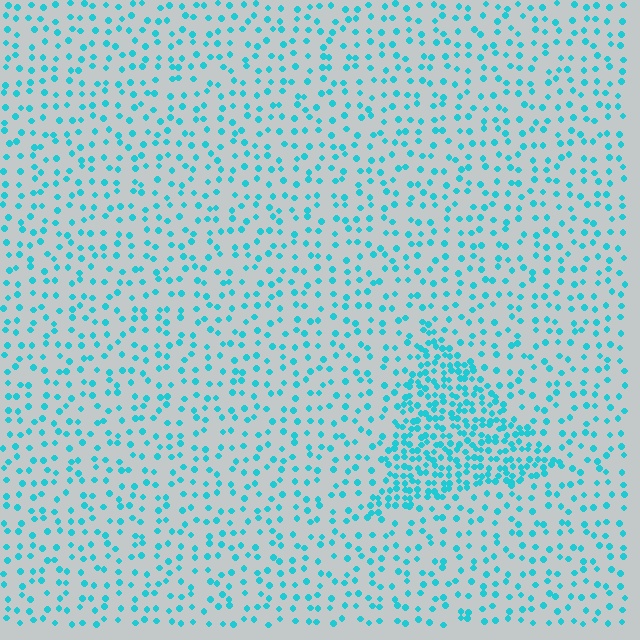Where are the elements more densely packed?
The elements are more densely packed inside the triangle boundary.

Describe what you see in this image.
The image contains small cyan elements arranged at two different densities. A triangle-shaped region is visible where the elements are more densely packed than the surrounding area.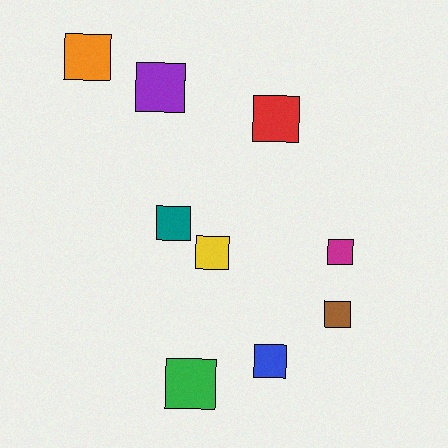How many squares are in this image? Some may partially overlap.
There are 9 squares.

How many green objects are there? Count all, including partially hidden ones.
There is 1 green object.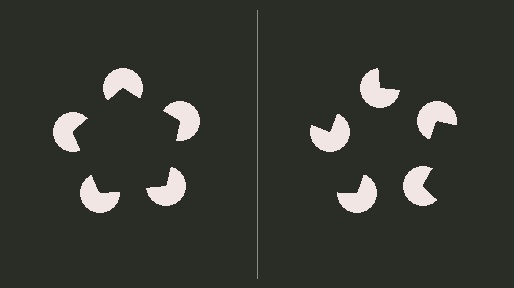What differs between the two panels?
The pac-man discs are positioned identically on both sides; only the wedge orientations differ. On the left they align to a pentagon; on the right they are misaligned.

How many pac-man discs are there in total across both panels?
10 — 5 on each side.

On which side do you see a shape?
An illusory pentagon appears on the left side. On the right side the wedge cuts are rotated, so no coherent shape forms.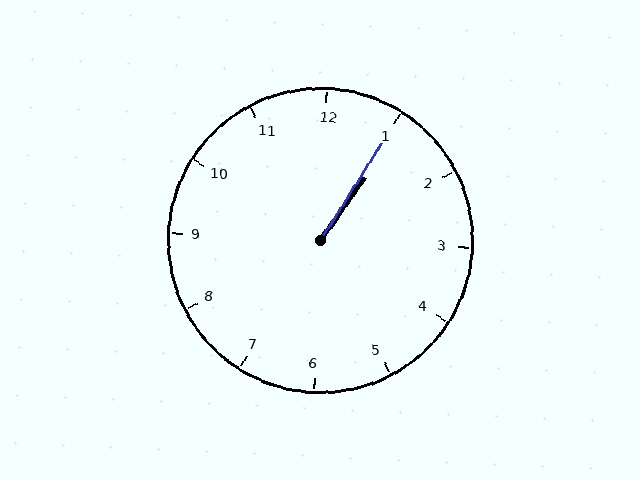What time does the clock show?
1:05.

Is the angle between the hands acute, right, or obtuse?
It is acute.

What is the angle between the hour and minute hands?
Approximately 2 degrees.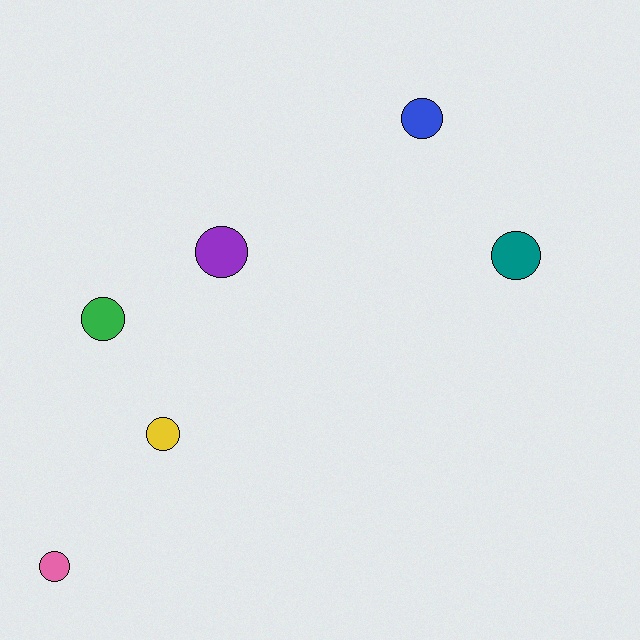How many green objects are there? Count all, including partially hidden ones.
There is 1 green object.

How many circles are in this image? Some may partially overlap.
There are 6 circles.